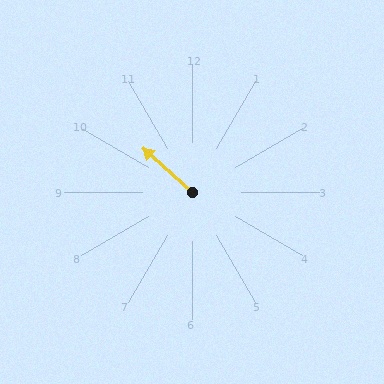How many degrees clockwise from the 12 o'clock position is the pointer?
Approximately 312 degrees.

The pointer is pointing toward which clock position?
Roughly 10 o'clock.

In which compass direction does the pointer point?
Northwest.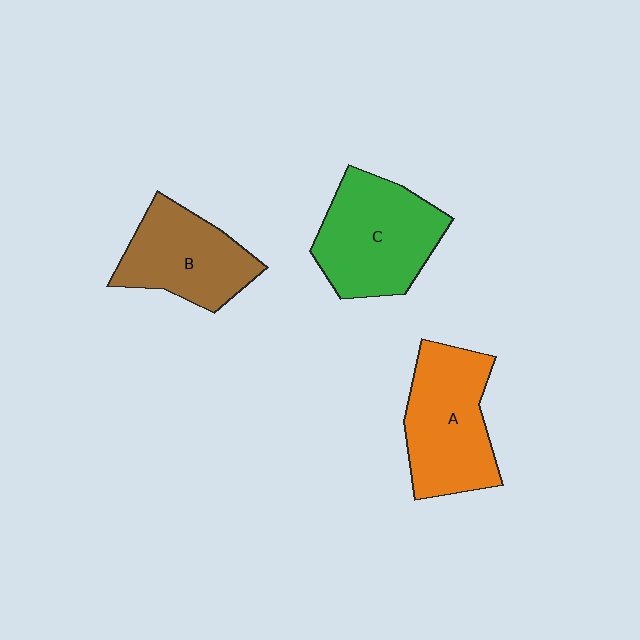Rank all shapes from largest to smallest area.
From largest to smallest: C (green), A (orange), B (brown).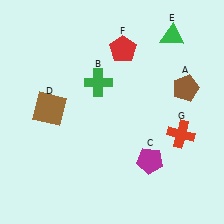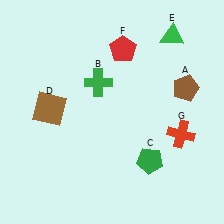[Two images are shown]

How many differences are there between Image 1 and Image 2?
There is 1 difference between the two images.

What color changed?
The pentagon (C) changed from magenta in Image 1 to green in Image 2.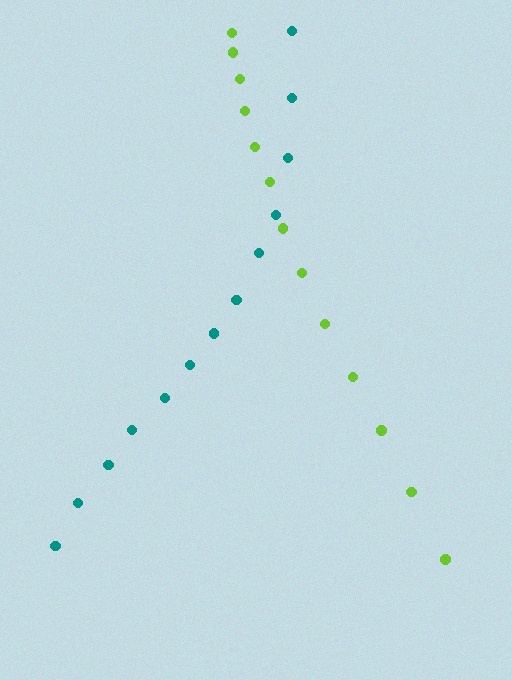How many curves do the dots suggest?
There are 2 distinct paths.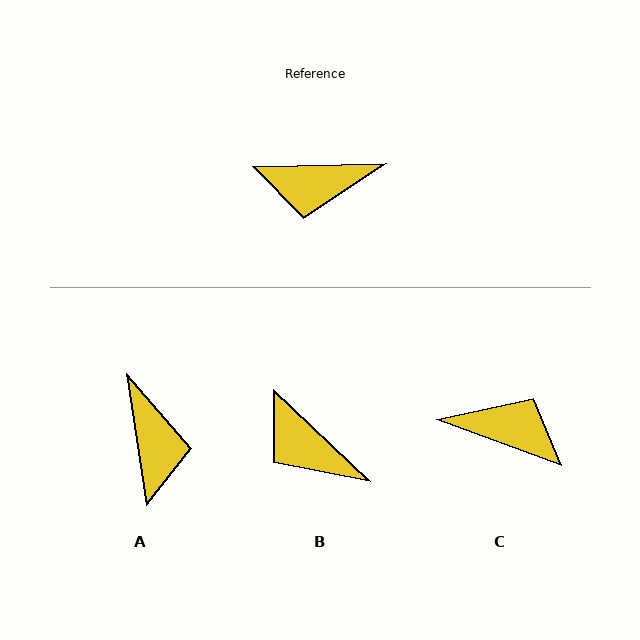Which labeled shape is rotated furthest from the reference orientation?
C, about 158 degrees away.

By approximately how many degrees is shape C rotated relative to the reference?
Approximately 158 degrees counter-clockwise.